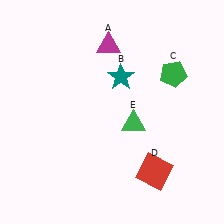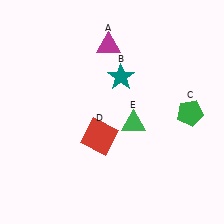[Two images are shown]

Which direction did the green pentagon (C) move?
The green pentagon (C) moved down.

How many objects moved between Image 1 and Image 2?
2 objects moved between the two images.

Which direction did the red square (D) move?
The red square (D) moved left.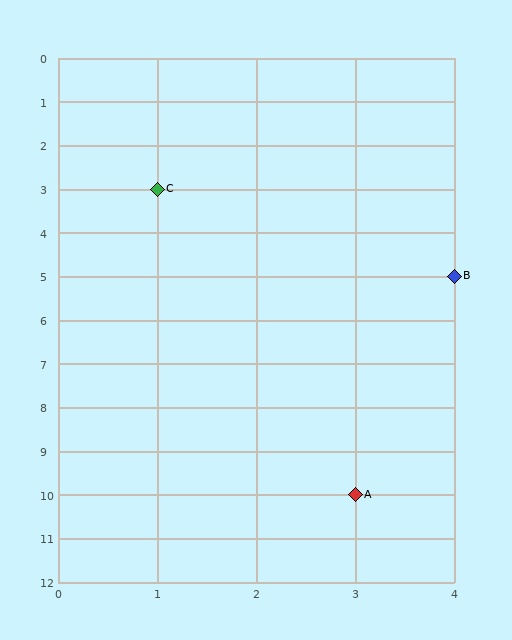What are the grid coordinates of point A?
Point A is at grid coordinates (3, 10).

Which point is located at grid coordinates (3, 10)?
Point A is at (3, 10).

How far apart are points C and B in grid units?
Points C and B are 3 columns and 2 rows apart (about 3.6 grid units diagonally).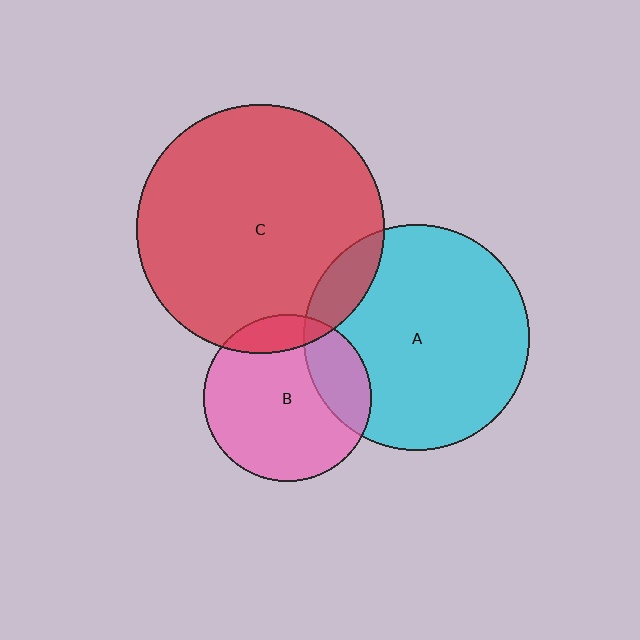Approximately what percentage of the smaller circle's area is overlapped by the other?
Approximately 20%.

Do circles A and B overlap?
Yes.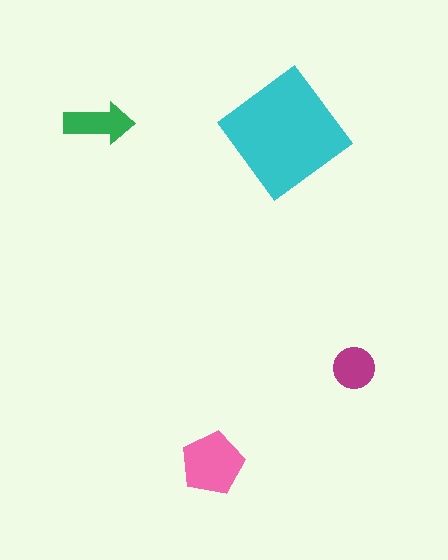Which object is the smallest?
The magenta circle.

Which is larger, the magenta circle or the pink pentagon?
The pink pentagon.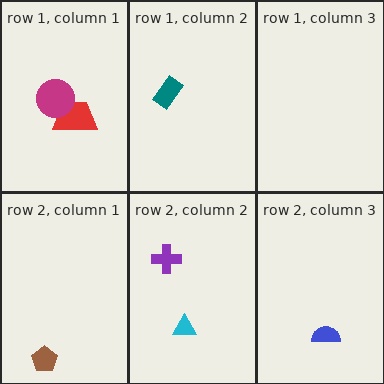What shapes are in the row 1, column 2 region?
The teal rectangle.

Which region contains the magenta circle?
The row 1, column 1 region.